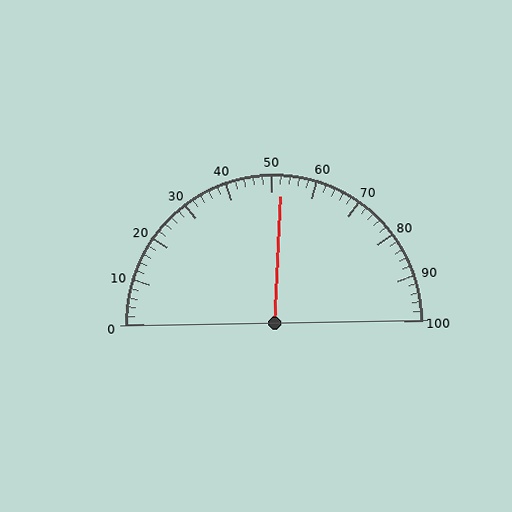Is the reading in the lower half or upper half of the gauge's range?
The reading is in the upper half of the range (0 to 100).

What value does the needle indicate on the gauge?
The needle indicates approximately 52.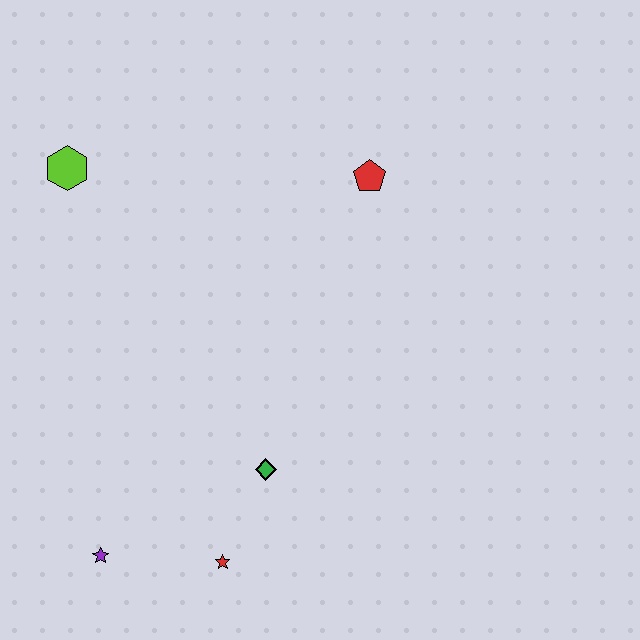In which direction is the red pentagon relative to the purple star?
The red pentagon is above the purple star.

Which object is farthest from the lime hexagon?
The red star is farthest from the lime hexagon.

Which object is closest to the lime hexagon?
The red pentagon is closest to the lime hexagon.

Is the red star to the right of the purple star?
Yes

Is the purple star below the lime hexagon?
Yes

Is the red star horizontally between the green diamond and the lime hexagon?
Yes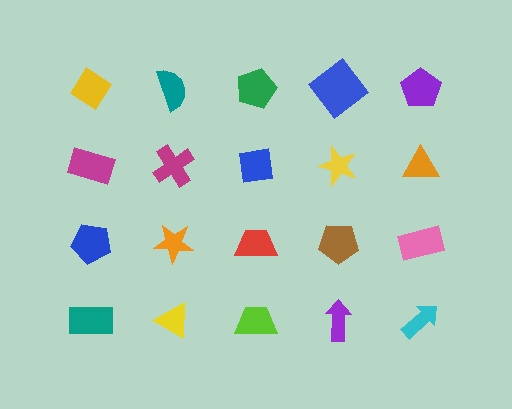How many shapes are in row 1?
5 shapes.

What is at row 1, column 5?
A purple pentagon.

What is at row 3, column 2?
An orange star.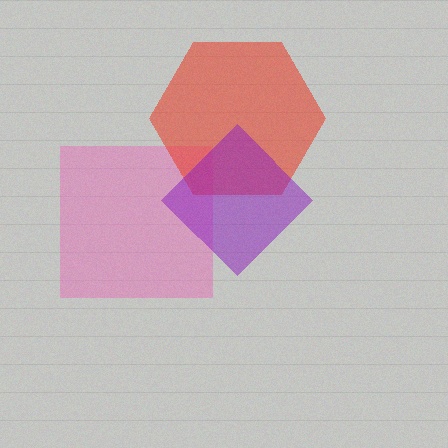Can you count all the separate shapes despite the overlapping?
Yes, there are 3 separate shapes.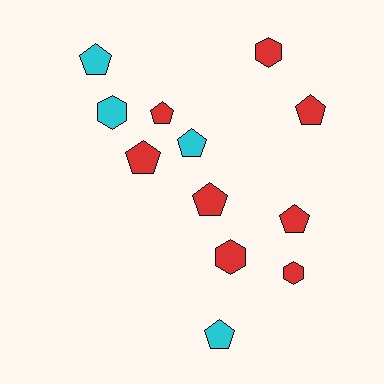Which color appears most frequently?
Red, with 8 objects.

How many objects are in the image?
There are 12 objects.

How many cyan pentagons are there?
There are 3 cyan pentagons.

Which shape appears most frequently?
Pentagon, with 8 objects.